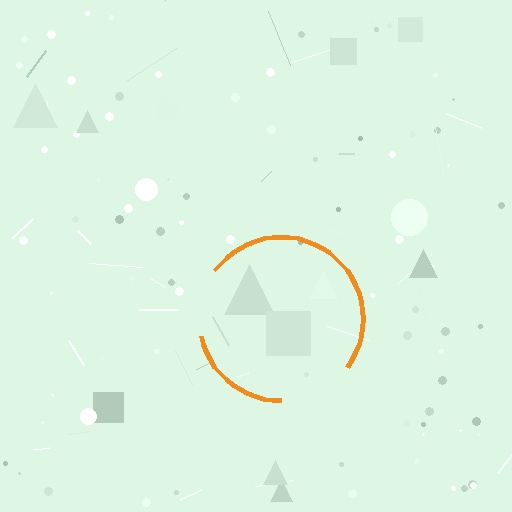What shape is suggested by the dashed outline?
The dashed outline suggests a circle.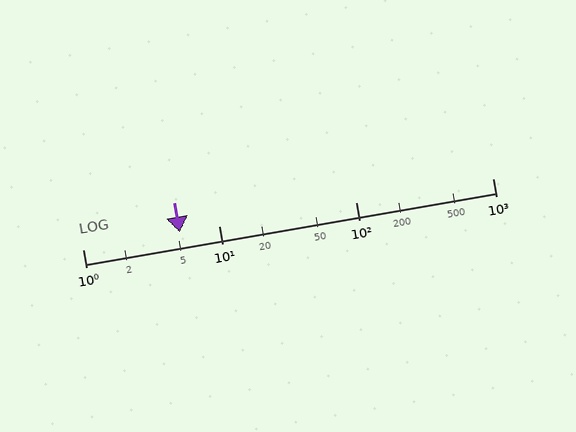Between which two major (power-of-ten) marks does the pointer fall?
The pointer is between 1 and 10.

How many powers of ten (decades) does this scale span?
The scale spans 3 decades, from 1 to 1000.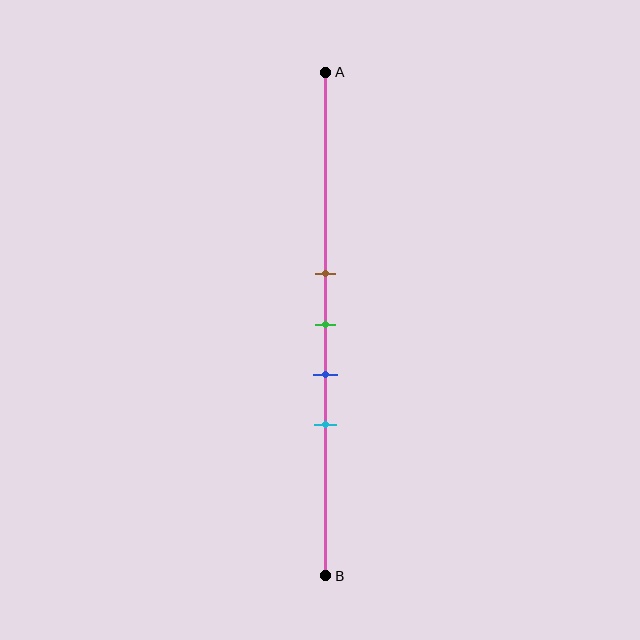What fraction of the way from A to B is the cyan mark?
The cyan mark is approximately 70% (0.7) of the way from A to B.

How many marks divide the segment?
There are 4 marks dividing the segment.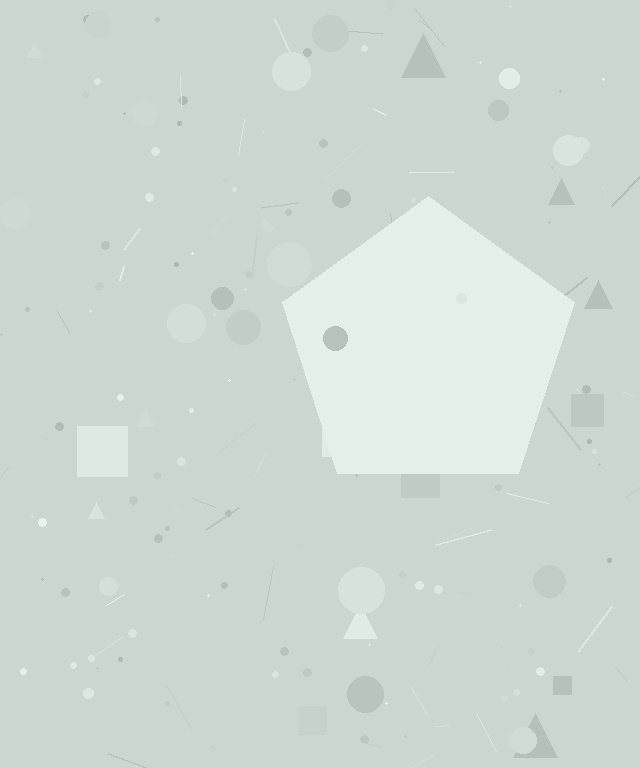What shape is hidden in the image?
A pentagon is hidden in the image.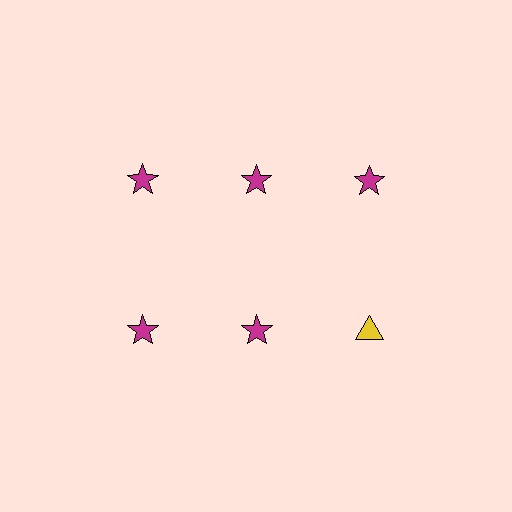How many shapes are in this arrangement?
There are 6 shapes arranged in a grid pattern.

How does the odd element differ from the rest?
It differs in both color (yellow instead of magenta) and shape (triangle instead of star).